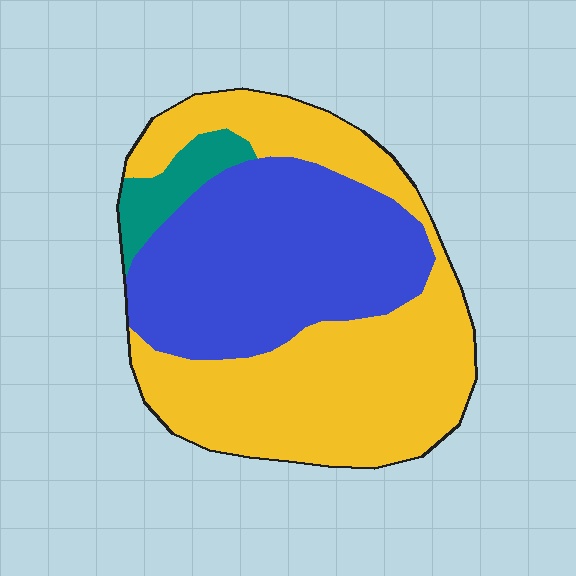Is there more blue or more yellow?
Yellow.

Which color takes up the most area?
Yellow, at roughly 50%.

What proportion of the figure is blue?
Blue takes up about two fifths (2/5) of the figure.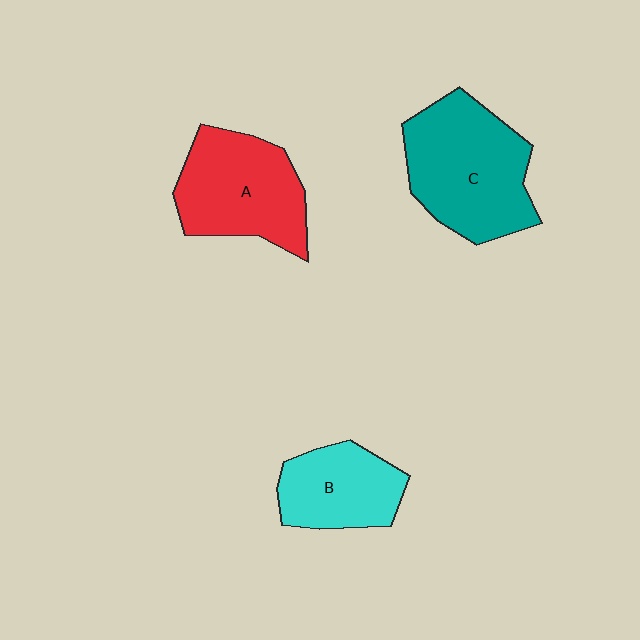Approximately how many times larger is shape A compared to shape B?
Approximately 1.4 times.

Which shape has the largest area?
Shape C (teal).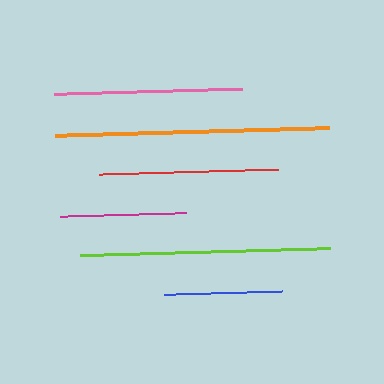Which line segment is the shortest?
The blue line is the shortest at approximately 118 pixels.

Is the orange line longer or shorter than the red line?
The orange line is longer than the red line.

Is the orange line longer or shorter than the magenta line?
The orange line is longer than the magenta line.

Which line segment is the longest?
The orange line is the longest at approximately 274 pixels.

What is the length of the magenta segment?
The magenta segment is approximately 126 pixels long.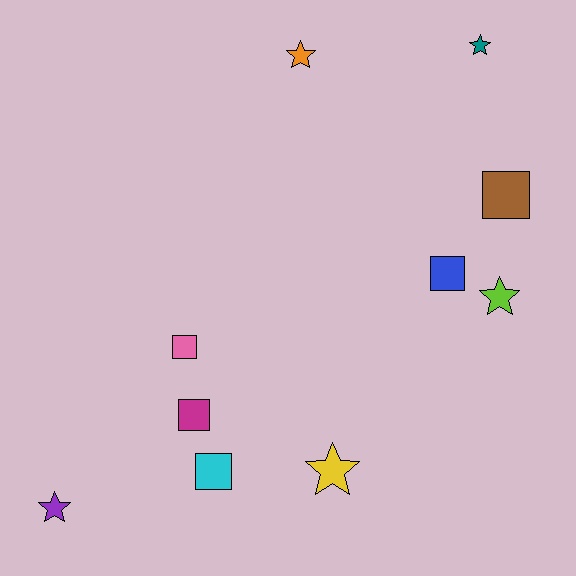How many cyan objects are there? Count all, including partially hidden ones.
There is 1 cyan object.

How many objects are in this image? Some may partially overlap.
There are 10 objects.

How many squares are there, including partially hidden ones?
There are 5 squares.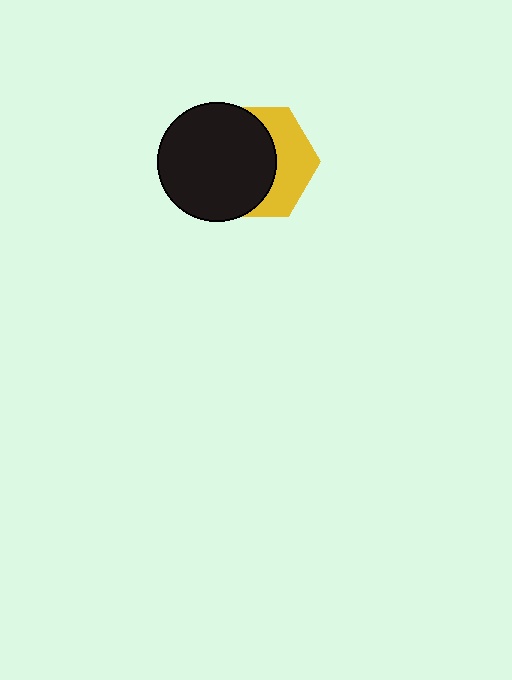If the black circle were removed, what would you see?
You would see the complete yellow hexagon.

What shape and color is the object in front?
The object in front is a black circle.